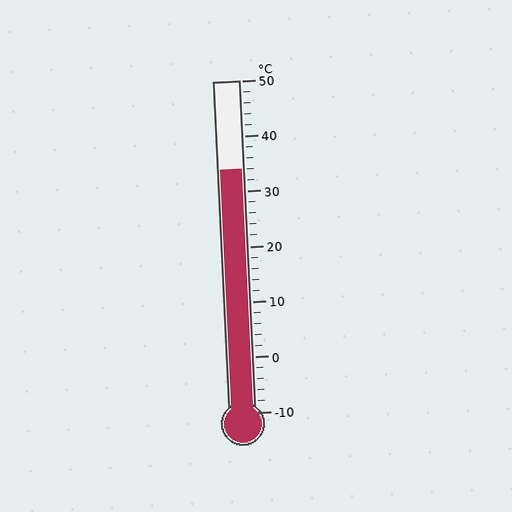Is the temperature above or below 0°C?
The temperature is above 0°C.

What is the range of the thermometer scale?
The thermometer scale ranges from -10°C to 50°C.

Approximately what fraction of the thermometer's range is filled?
The thermometer is filled to approximately 75% of its range.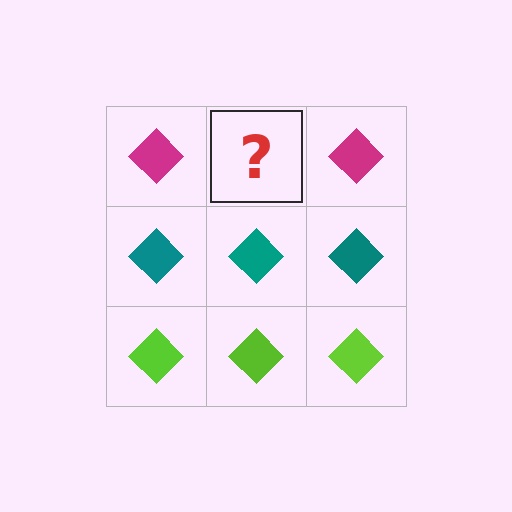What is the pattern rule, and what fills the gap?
The rule is that each row has a consistent color. The gap should be filled with a magenta diamond.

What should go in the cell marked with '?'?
The missing cell should contain a magenta diamond.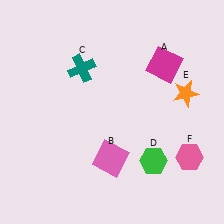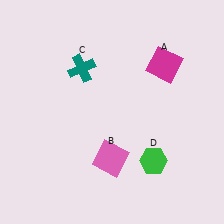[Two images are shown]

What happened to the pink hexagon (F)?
The pink hexagon (F) was removed in Image 2. It was in the bottom-right area of Image 1.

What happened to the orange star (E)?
The orange star (E) was removed in Image 2. It was in the top-right area of Image 1.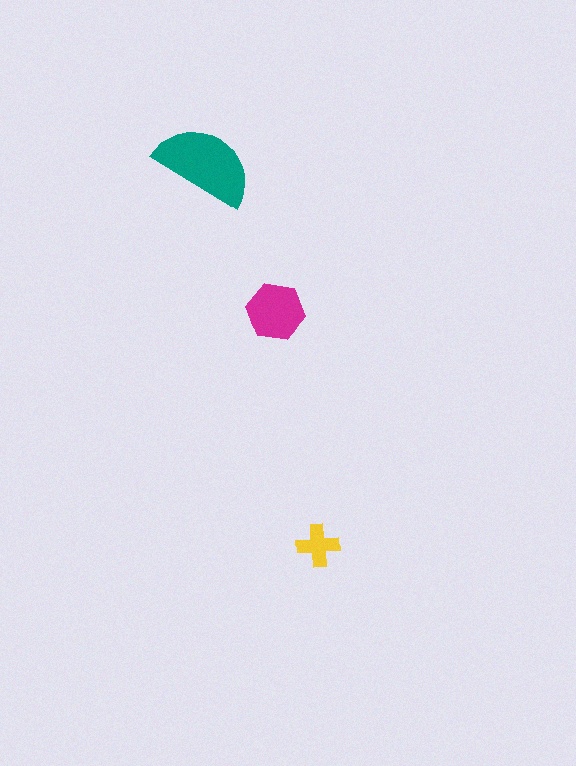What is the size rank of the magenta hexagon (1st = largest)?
2nd.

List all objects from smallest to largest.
The yellow cross, the magenta hexagon, the teal semicircle.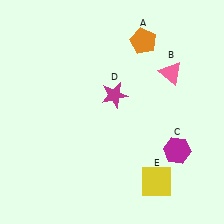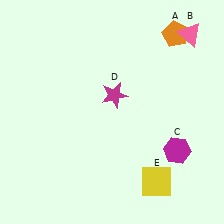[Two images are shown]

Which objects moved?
The objects that moved are: the orange pentagon (A), the pink triangle (B).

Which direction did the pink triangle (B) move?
The pink triangle (B) moved up.